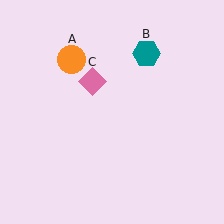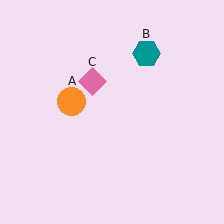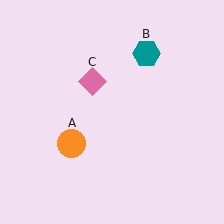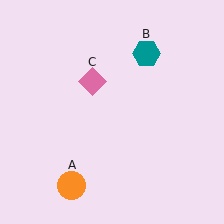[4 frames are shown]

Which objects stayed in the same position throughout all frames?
Teal hexagon (object B) and pink diamond (object C) remained stationary.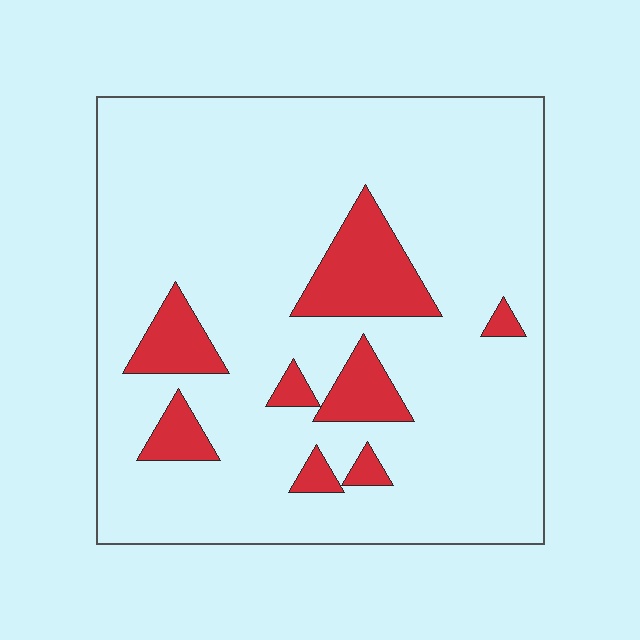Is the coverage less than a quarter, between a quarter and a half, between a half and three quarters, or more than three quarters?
Less than a quarter.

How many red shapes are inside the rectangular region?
8.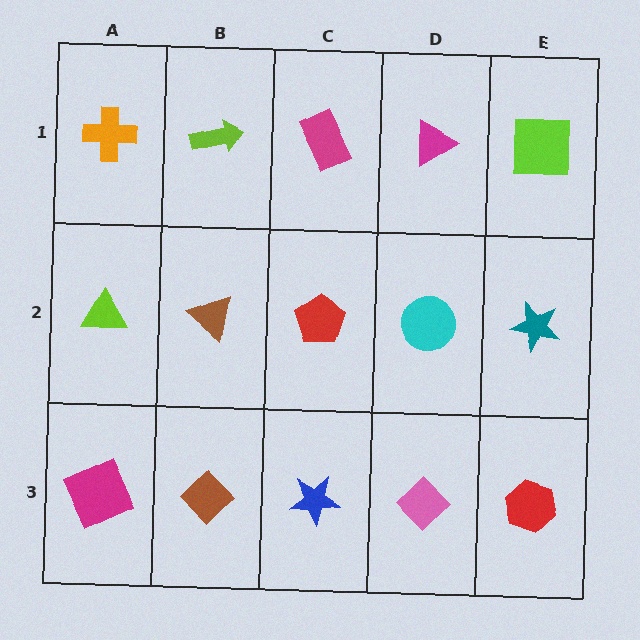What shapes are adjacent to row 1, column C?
A red pentagon (row 2, column C), a lime arrow (row 1, column B), a magenta triangle (row 1, column D).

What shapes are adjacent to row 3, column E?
A teal star (row 2, column E), a pink diamond (row 3, column D).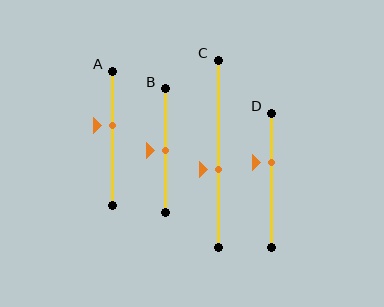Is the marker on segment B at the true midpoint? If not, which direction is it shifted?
Yes, the marker on segment B is at the true midpoint.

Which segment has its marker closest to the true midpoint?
Segment B has its marker closest to the true midpoint.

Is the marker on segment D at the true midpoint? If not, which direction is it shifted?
No, the marker on segment D is shifted upward by about 13% of the segment length.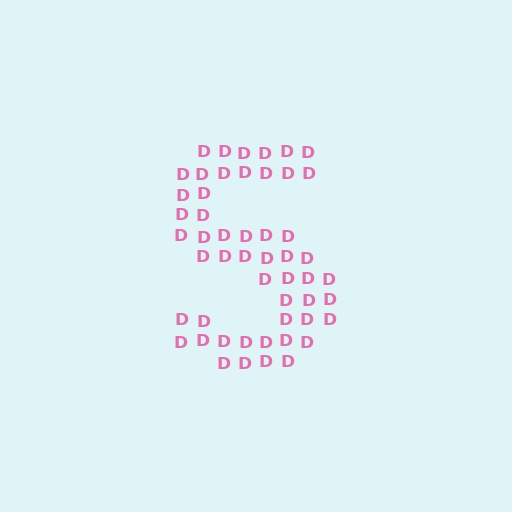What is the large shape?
The large shape is the letter S.